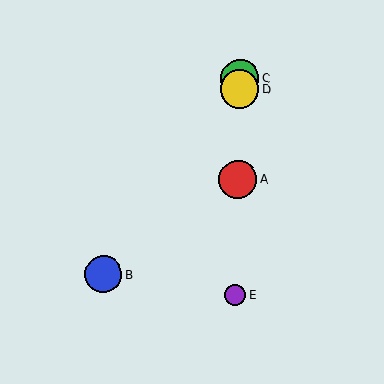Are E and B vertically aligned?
No, E is at x≈235 and B is at x≈103.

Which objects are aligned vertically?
Objects A, C, D, E are aligned vertically.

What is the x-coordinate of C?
Object C is at x≈240.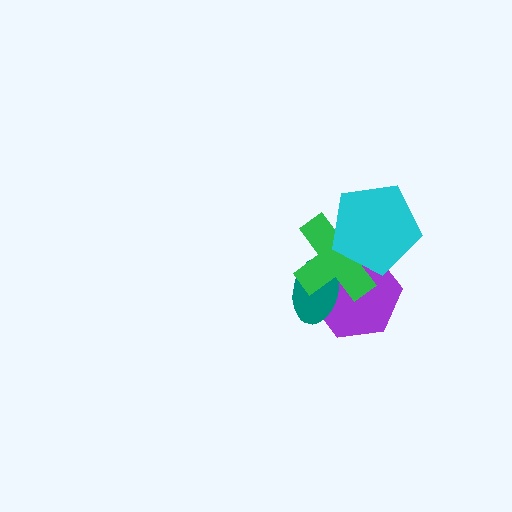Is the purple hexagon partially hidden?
Yes, it is partially covered by another shape.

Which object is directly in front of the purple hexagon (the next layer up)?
The teal ellipse is directly in front of the purple hexagon.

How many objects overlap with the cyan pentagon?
2 objects overlap with the cyan pentagon.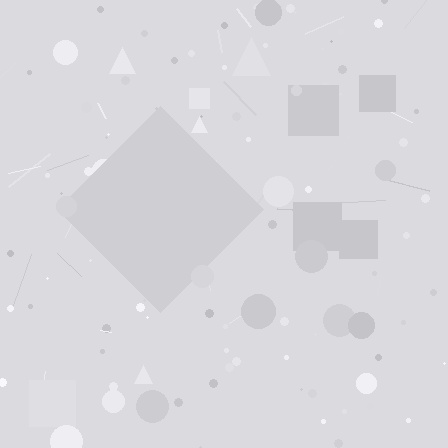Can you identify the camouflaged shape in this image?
The camouflaged shape is a diamond.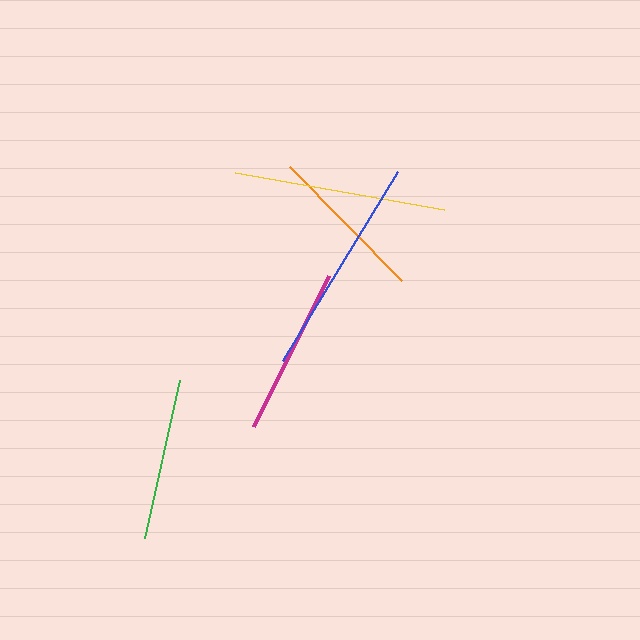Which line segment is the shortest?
The orange line is the shortest at approximately 160 pixels.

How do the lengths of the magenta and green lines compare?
The magenta and green lines are approximately the same length.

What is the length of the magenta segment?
The magenta segment is approximately 168 pixels long.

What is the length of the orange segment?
The orange segment is approximately 160 pixels long.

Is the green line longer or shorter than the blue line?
The blue line is longer than the green line.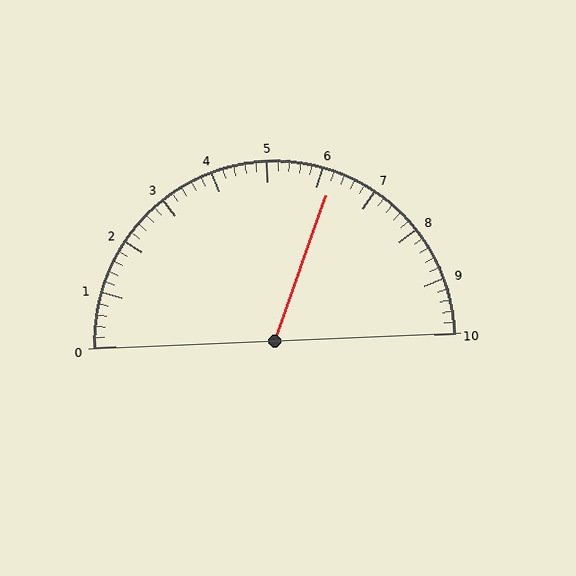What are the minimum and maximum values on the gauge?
The gauge ranges from 0 to 10.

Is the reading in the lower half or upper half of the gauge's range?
The reading is in the upper half of the range (0 to 10).